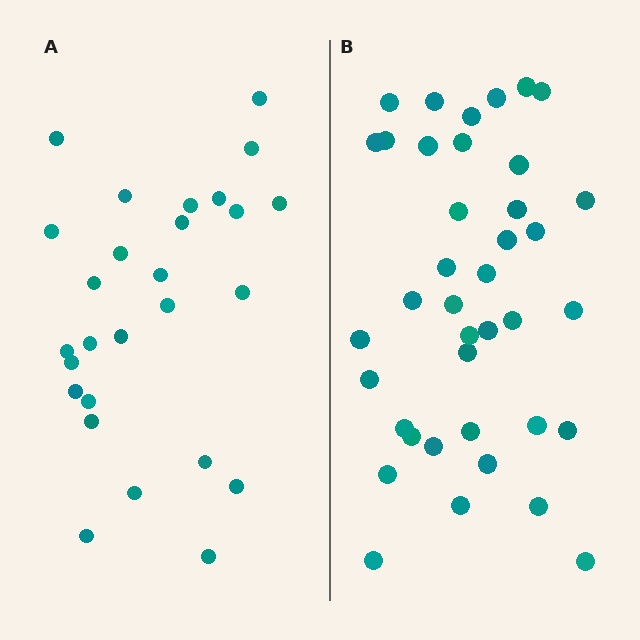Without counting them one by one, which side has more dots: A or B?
Region B (the right region) has more dots.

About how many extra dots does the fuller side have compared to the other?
Region B has roughly 12 or so more dots than region A.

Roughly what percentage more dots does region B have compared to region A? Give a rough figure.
About 45% more.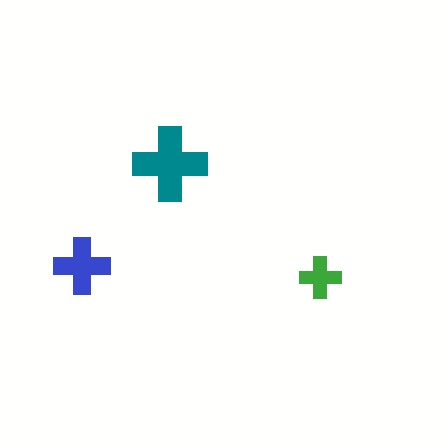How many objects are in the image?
There are 3 objects in the image.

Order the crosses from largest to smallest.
the teal one, the blue one, the green one.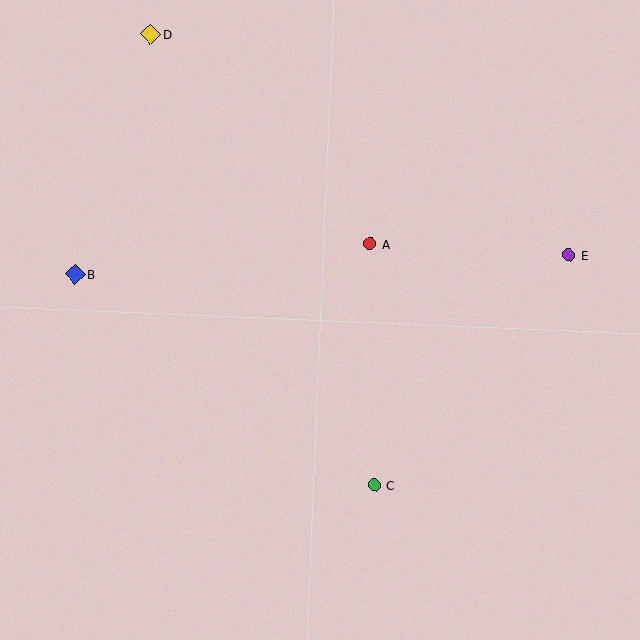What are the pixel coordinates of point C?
Point C is at (375, 485).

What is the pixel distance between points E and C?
The distance between E and C is 301 pixels.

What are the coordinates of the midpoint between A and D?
The midpoint between A and D is at (260, 139).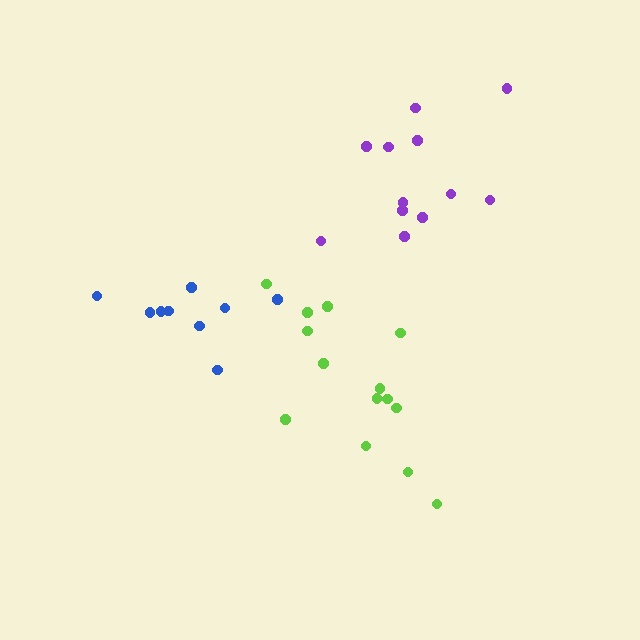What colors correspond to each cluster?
The clusters are colored: blue, lime, purple.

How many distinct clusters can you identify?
There are 3 distinct clusters.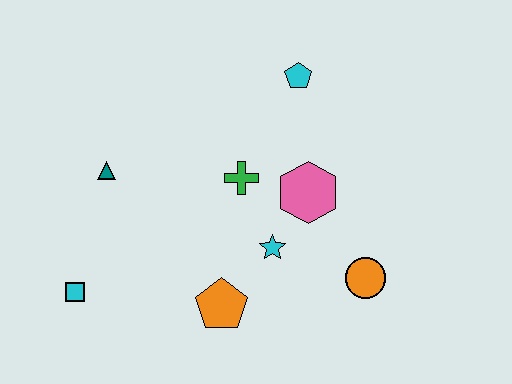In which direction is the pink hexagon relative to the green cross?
The pink hexagon is to the right of the green cross.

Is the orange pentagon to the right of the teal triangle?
Yes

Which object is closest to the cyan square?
The teal triangle is closest to the cyan square.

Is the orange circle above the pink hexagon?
No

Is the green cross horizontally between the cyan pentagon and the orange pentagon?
Yes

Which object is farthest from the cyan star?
The cyan square is farthest from the cyan star.